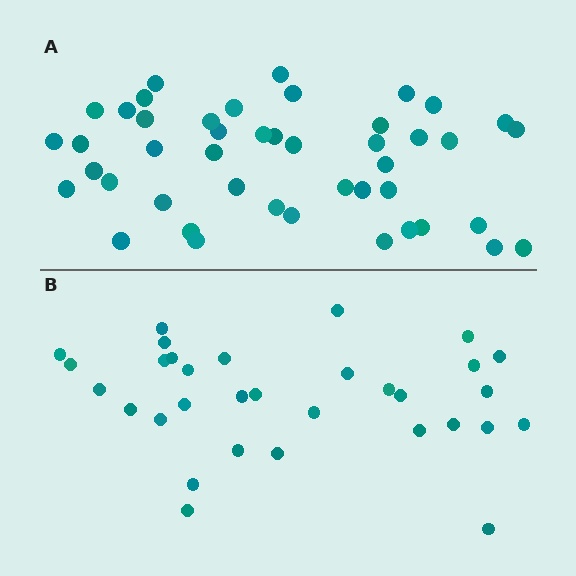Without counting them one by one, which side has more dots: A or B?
Region A (the top region) has more dots.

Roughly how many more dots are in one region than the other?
Region A has approximately 15 more dots than region B.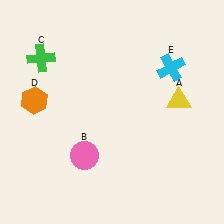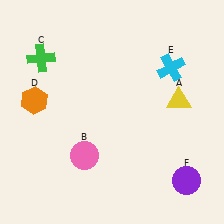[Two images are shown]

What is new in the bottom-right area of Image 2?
A purple circle (F) was added in the bottom-right area of Image 2.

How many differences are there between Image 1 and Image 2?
There is 1 difference between the two images.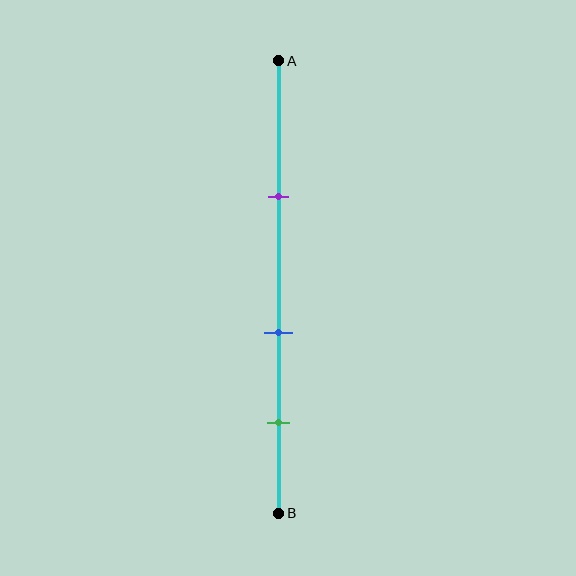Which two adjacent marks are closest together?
The blue and green marks are the closest adjacent pair.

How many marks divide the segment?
There are 3 marks dividing the segment.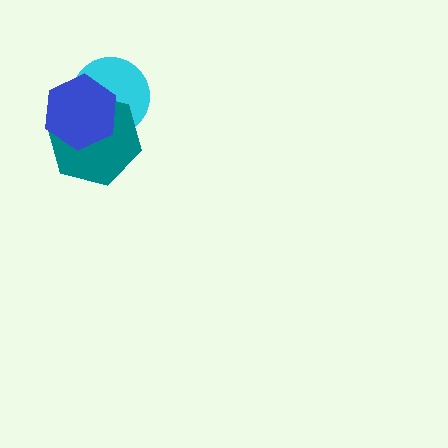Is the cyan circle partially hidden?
Yes, it is partially covered by another shape.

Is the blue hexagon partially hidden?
No, no other shape covers it.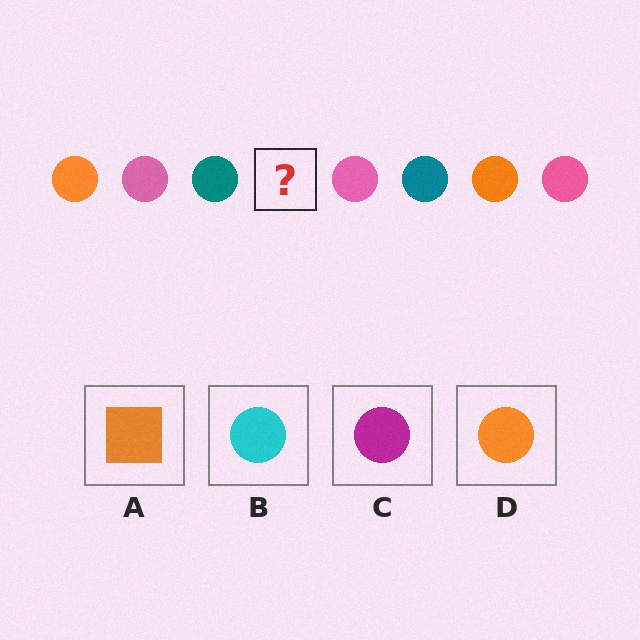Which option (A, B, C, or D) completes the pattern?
D.